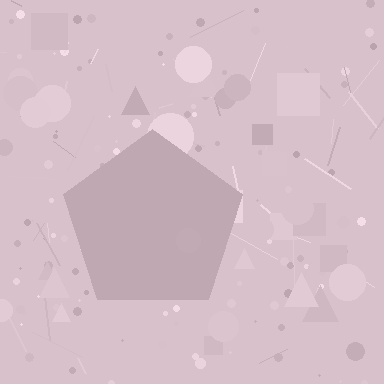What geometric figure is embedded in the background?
A pentagon is embedded in the background.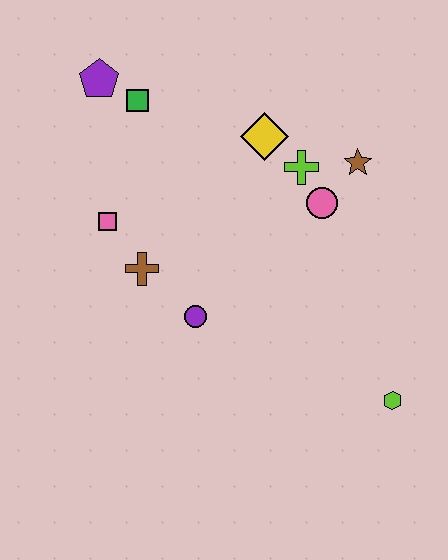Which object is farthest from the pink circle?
The purple pentagon is farthest from the pink circle.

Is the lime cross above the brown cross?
Yes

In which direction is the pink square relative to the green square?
The pink square is below the green square.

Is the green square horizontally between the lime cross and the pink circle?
No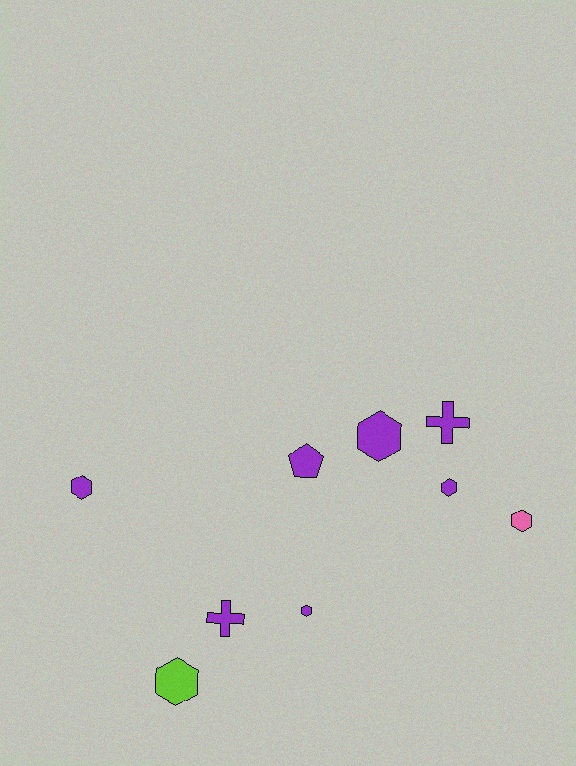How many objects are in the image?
There are 9 objects.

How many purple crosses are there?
There are 2 purple crosses.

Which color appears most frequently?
Purple, with 7 objects.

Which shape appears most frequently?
Hexagon, with 6 objects.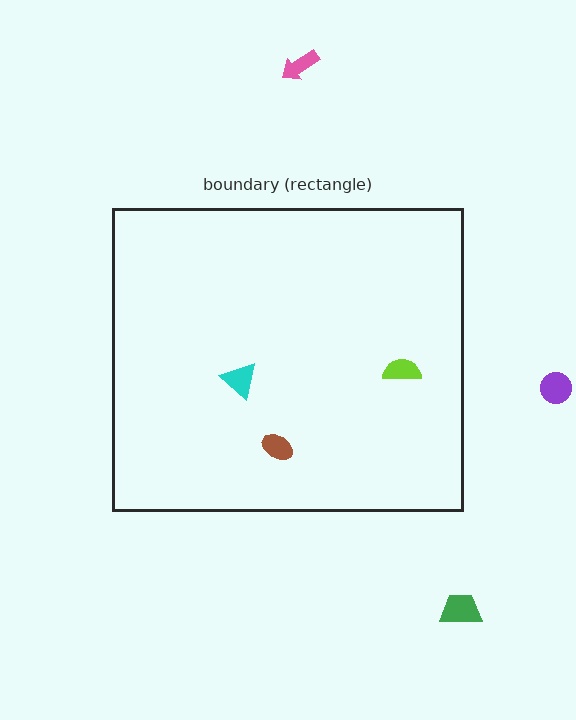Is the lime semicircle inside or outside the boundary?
Inside.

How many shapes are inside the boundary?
3 inside, 3 outside.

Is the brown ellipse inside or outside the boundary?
Inside.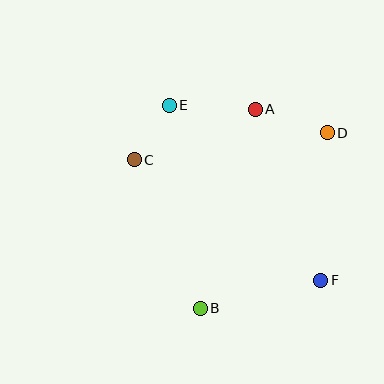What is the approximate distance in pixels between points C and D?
The distance between C and D is approximately 195 pixels.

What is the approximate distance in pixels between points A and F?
The distance between A and F is approximately 183 pixels.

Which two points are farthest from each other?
Points E and F are farthest from each other.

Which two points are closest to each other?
Points C and E are closest to each other.